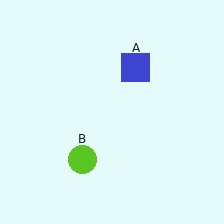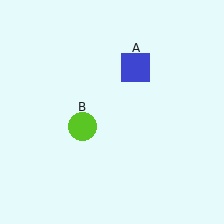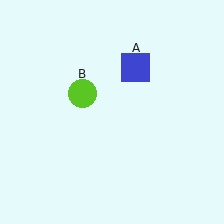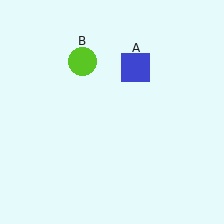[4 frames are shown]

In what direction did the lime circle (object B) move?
The lime circle (object B) moved up.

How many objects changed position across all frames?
1 object changed position: lime circle (object B).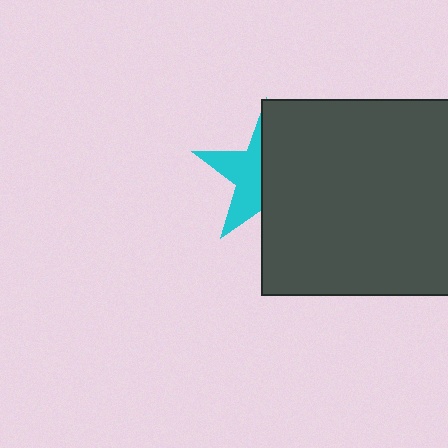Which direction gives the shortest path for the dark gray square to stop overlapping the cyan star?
Moving right gives the shortest separation.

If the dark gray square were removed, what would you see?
You would see the complete cyan star.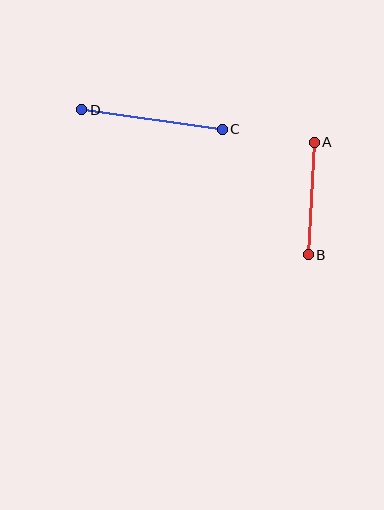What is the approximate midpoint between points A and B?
The midpoint is at approximately (311, 199) pixels.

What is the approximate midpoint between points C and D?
The midpoint is at approximately (152, 120) pixels.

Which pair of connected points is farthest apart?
Points C and D are farthest apart.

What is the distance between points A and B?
The distance is approximately 113 pixels.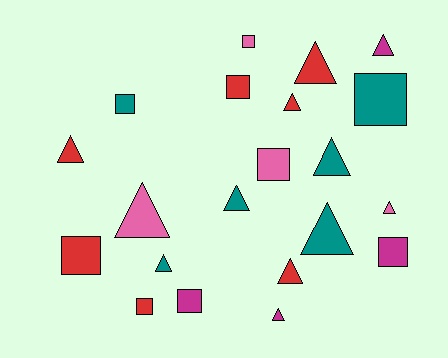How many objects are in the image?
There are 21 objects.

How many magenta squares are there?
There are 2 magenta squares.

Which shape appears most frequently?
Triangle, with 12 objects.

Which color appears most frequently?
Red, with 7 objects.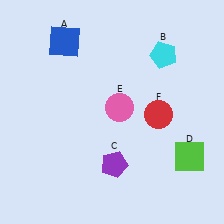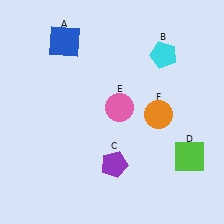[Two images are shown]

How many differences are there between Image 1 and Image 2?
There is 1 difference between the two images.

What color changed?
The circle (F) changed from red in Image 1 to orange in Image 2.